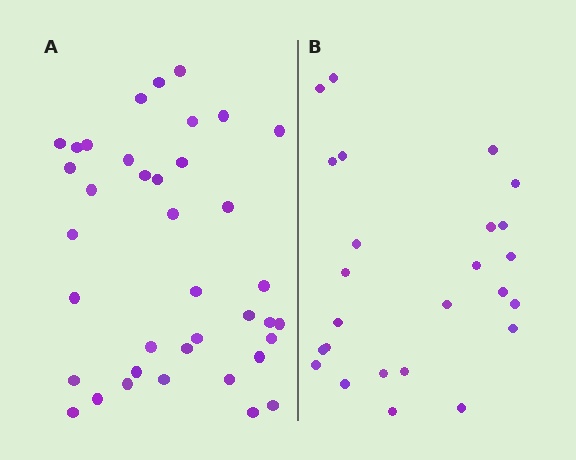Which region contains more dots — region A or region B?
Region A (the left region) has more dots.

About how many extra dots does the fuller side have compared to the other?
Region A has approximately 15 more dots than region B.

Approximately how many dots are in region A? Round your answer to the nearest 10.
About 40 dots. (The exact count is 38, which rounds to 40.)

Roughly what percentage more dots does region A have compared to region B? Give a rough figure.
About 50% more.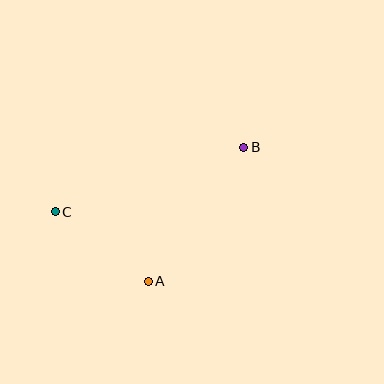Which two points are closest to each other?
Points A and C are closest to each other.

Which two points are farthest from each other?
Points B and C are farthest from each other.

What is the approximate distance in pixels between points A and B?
The distance between A and B is approximately 165 pixels.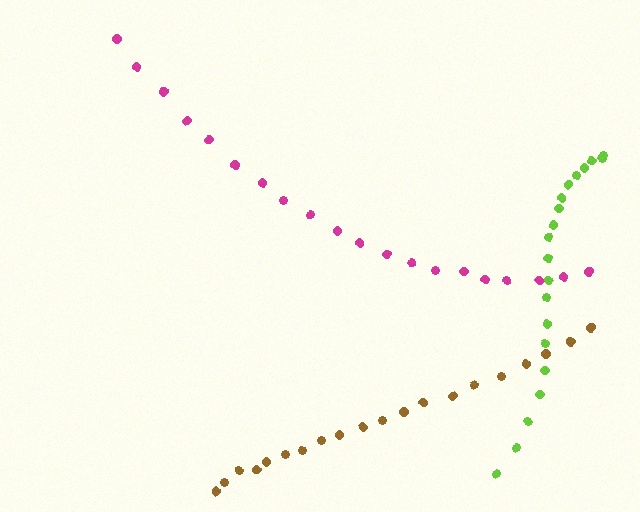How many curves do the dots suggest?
There are 3 distinct paths.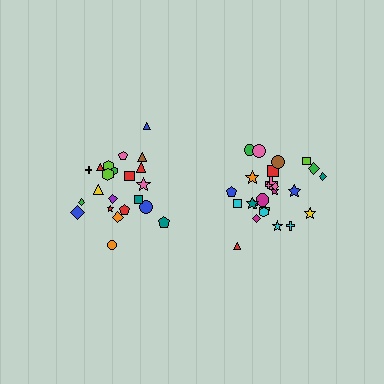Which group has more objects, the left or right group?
The right group.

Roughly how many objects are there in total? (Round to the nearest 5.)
Roughly 45 objects in total.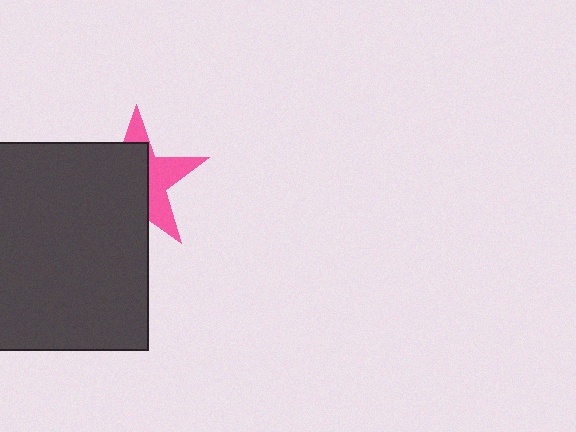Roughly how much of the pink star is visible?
A small part of it is visible (roughly 40%).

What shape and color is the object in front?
The object in front is a dark gray square.